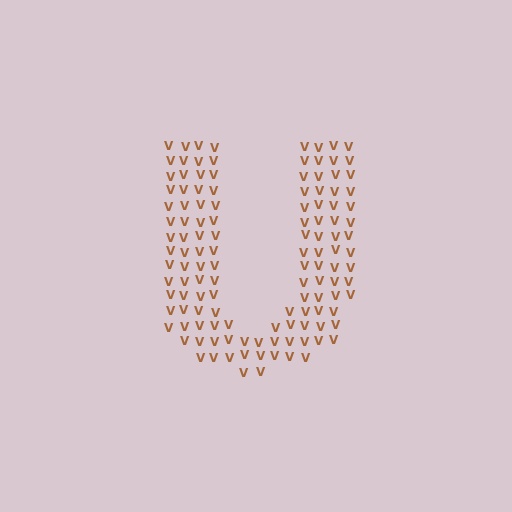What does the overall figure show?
The overall figure shows the letter U.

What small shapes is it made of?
It is made of small letter V's.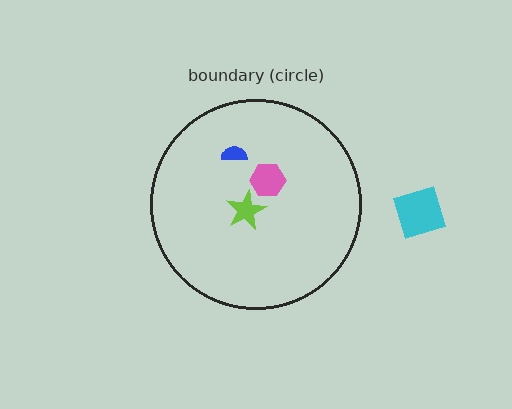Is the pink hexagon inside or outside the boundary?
Inside.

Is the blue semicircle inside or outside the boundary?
Inside.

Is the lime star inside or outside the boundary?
Inside.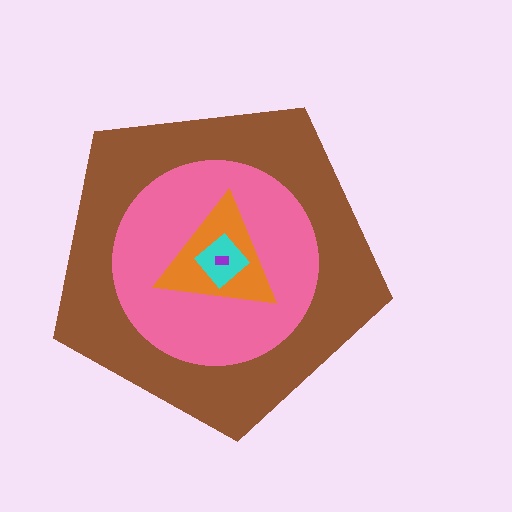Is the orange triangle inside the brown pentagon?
Yes.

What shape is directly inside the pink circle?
The orange triangle.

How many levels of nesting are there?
5.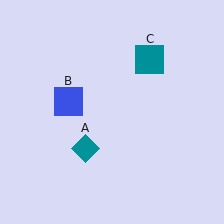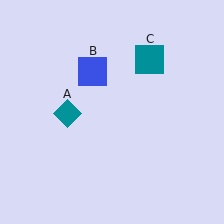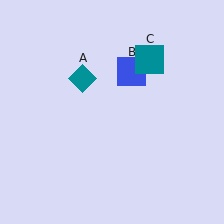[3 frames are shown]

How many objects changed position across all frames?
2 objects changed position: teal diamond (object A), blue square (object B).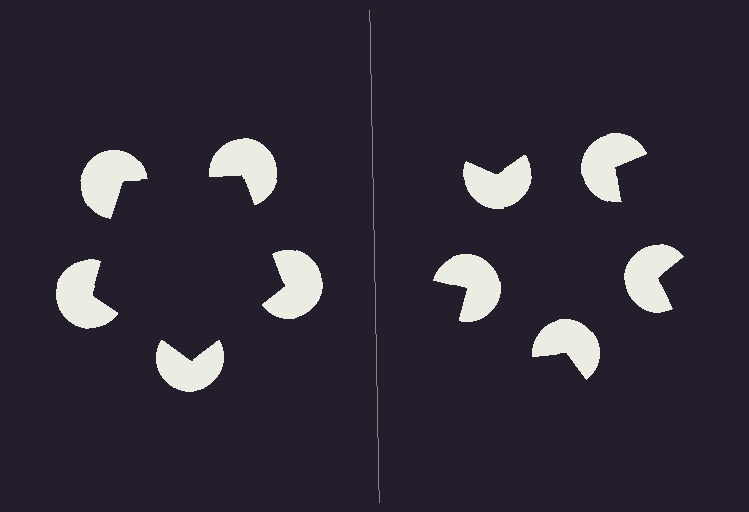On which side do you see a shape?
An illusory pentagon appears on the left side. On the right side the wedge cuts are rotated, so no coherent shape forms.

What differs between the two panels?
The pac-man discs are positioned identically on both sides; only the wedge orientations differ. On the left they align to a pentagon; on the right they are misaligned.